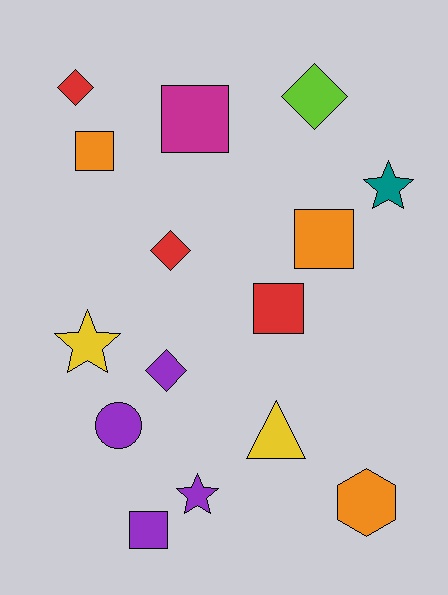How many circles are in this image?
There is 1 circle.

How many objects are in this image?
There are 15 objects.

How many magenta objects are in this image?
There is 1 magenta object.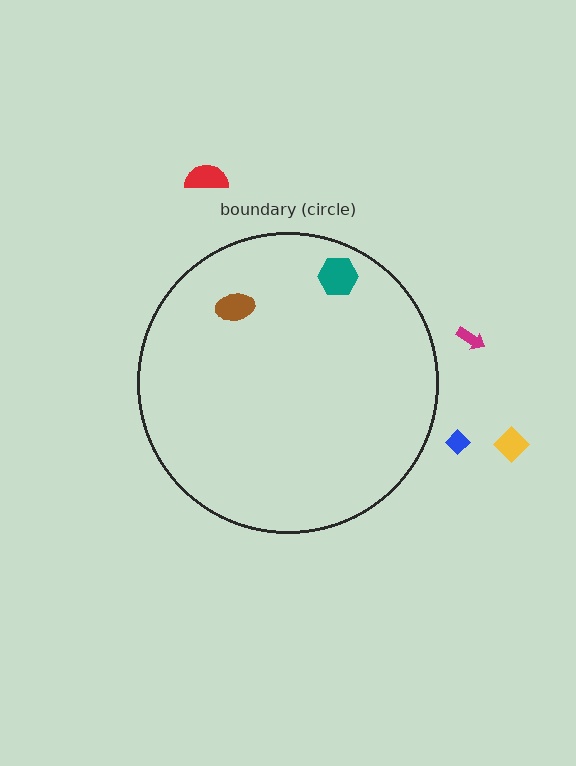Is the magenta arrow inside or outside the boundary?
Outside.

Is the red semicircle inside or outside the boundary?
Outside.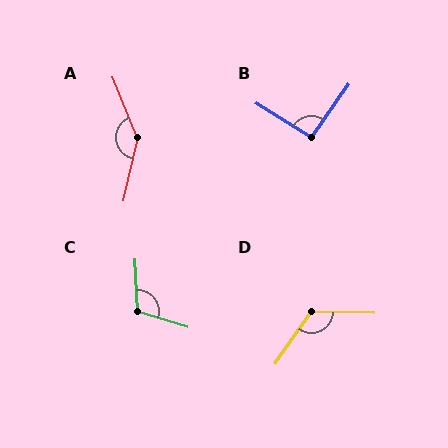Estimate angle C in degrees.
Approximately 110 degrees.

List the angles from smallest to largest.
B (93°), C (110°), D (123°), A (145°).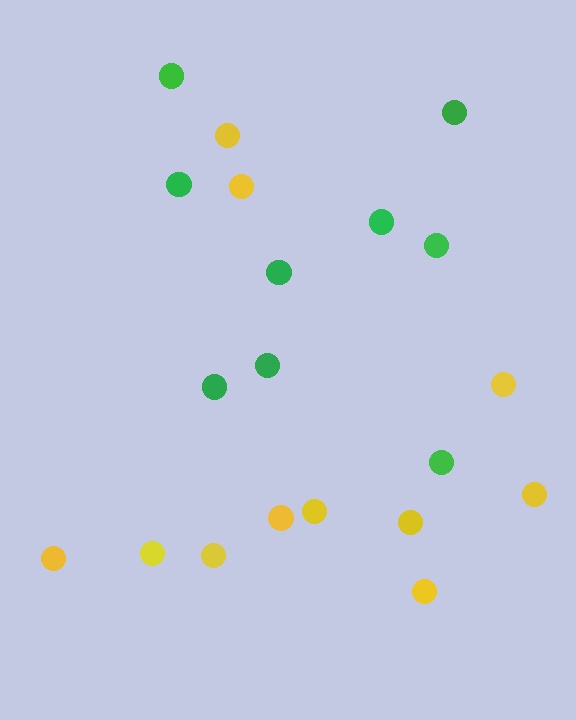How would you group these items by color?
There are 2 groups: one group of yellow circles (11) and one group of green circles (9).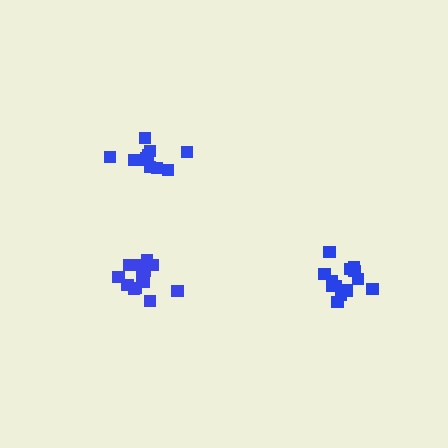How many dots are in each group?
Group 1: 11 dots, Group 2: 13 dots, Group 3: 14 dots (38 total).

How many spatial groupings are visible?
There are 3 spatial groupings.